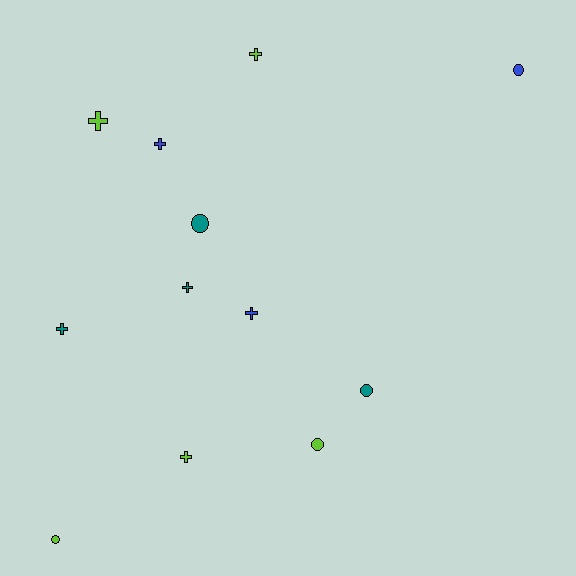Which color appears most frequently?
Lime, with 5 objects.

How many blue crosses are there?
There are 2 blue crosses.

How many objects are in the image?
There are 12 objects.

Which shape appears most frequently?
Cross, with 7 objects.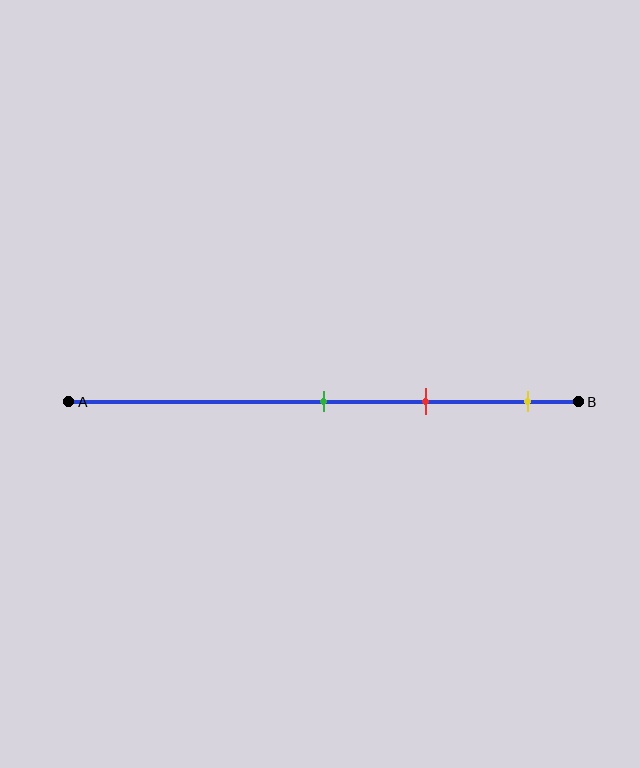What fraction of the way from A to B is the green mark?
The green mark is approximately 50% (0.5) of the way from A to B.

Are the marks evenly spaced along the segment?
Yes, the marks are approximately evenly spaced.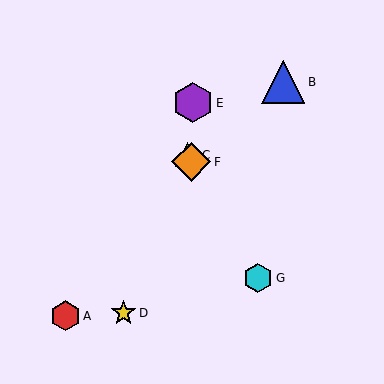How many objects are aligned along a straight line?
3 objects (C, F, G) are aligned along a straight line.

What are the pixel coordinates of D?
Object D is at (123, 313).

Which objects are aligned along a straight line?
Objects C, F, G are aligned along a straight line.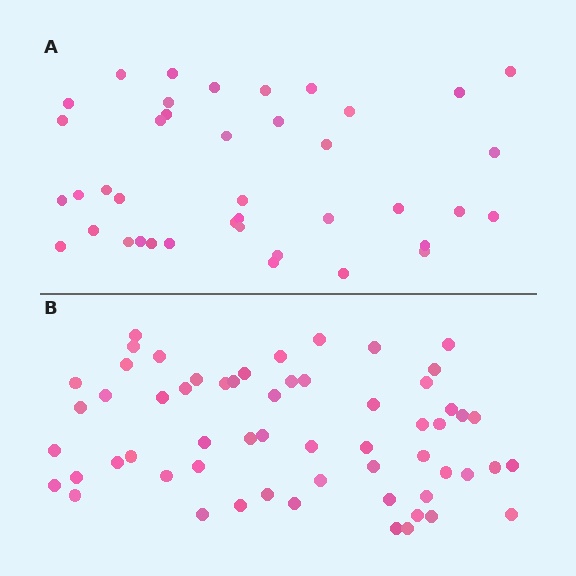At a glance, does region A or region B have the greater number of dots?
Region B (the bottom region) has more dots.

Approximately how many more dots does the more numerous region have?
Region B has approximately 20 more dots than region A.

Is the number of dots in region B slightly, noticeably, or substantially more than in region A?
Region B has substantially more. The ratio is roughly 1.5 to 1.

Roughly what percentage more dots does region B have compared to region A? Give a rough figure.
About 50% more.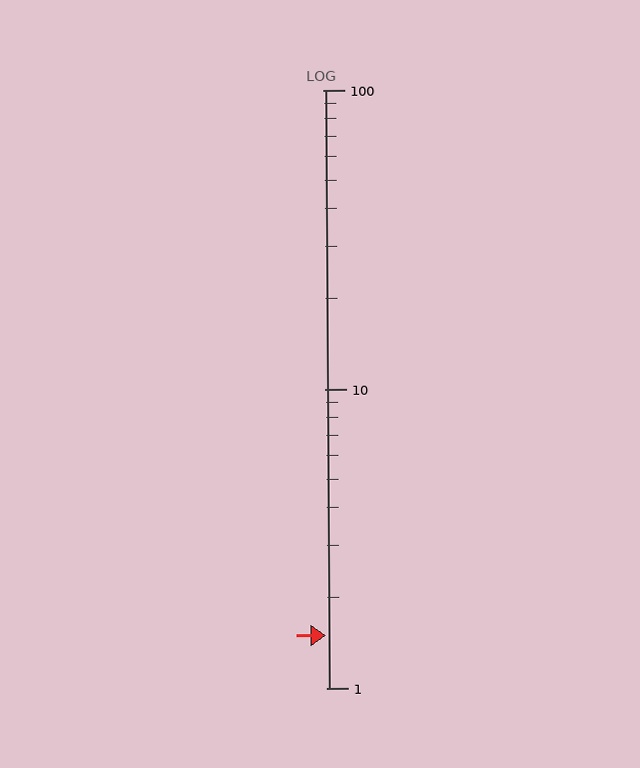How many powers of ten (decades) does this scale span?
The scale spans 2 decades, from 1 to 100.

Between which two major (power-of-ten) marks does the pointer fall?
The pointer is between 1 and 10.